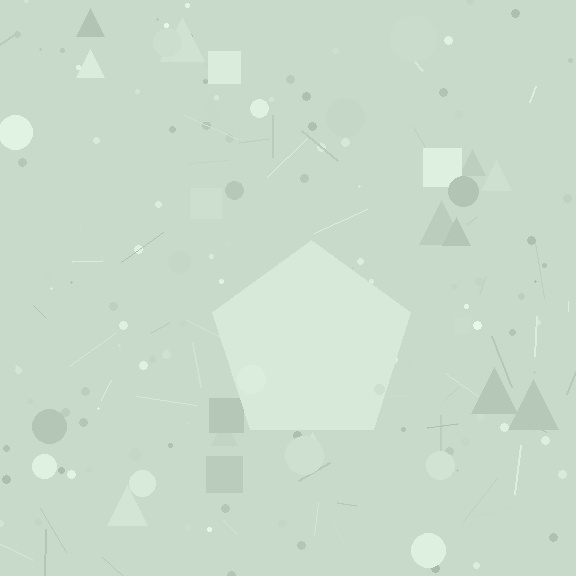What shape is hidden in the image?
A pentagon is hidden in the image.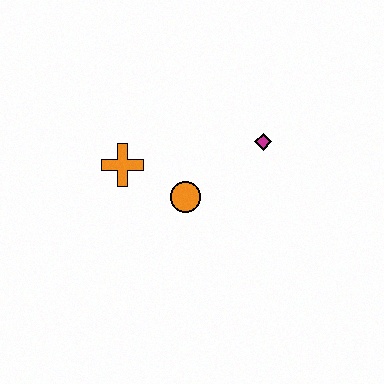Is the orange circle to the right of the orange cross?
Yes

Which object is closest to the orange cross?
The orange circle is closest to the orange cross.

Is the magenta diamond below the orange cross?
No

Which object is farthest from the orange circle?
The magenta diamond is farthest from the orange circle.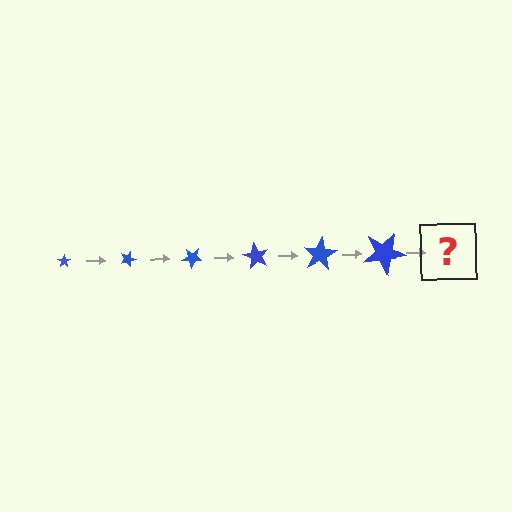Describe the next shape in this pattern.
It should be a star, larger than the previous one and rotated 120 degrees from the start.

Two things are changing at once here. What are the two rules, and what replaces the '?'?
The two rules are that the star grows larger each step and it rotates 20 degrees each step. The '?' should be a star, larger than the previous one and rotated 120 degrees from the start.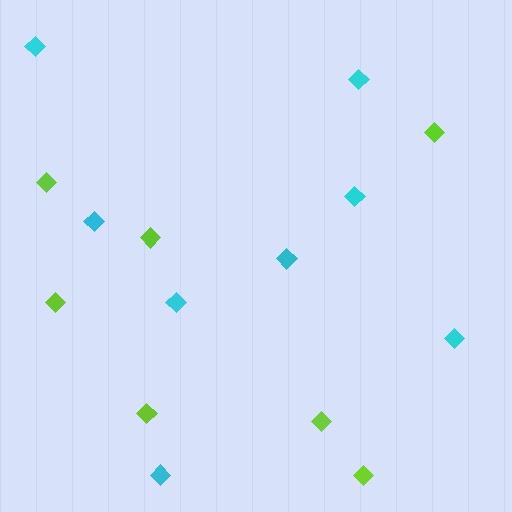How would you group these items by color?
There are 2 groups: one group of lime diamonds (7) and one group of cyan diamonds (8).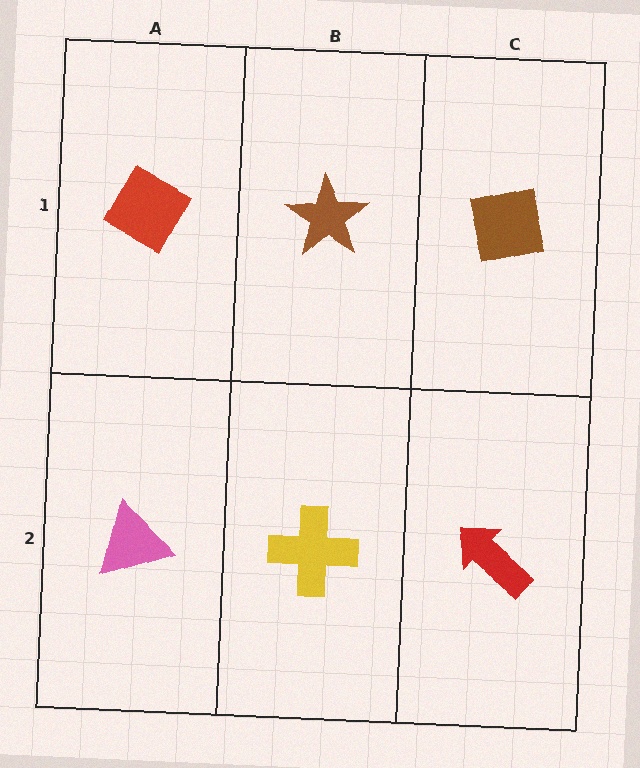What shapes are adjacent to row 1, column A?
A pink triangle (row 2, column A), a brown star (row 1, column B).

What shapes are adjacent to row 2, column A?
A red diamond (row 1, column A), a yellow cross (row 2, column B).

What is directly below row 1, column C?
A red arrow.